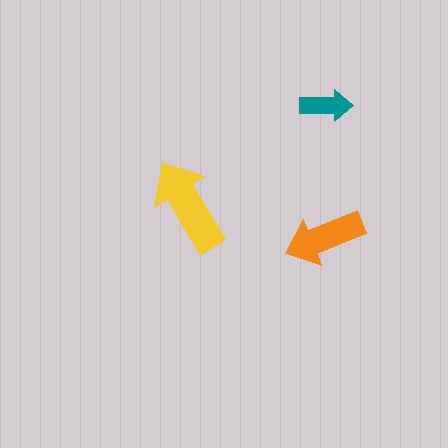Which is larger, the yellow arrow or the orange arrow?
The yellow one.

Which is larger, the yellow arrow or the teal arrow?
The yellow one.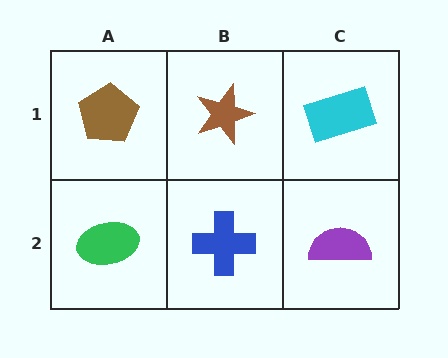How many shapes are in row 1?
3 shapes.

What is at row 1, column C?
A cyan rectangle.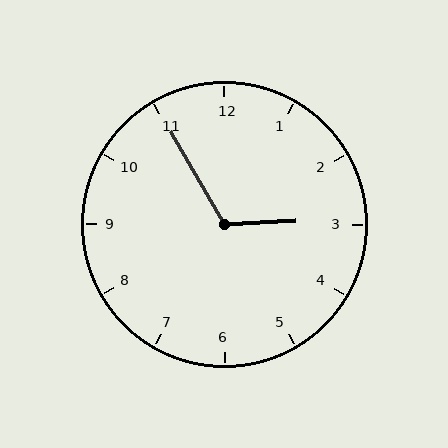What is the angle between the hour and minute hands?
Approximately 118 degrees.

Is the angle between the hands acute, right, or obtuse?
It is obtuse.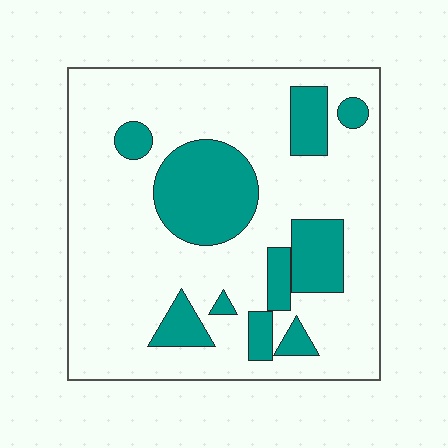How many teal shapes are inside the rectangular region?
10.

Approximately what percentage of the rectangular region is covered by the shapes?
Approximately 25%.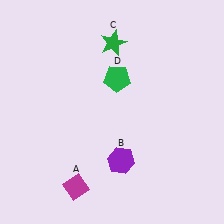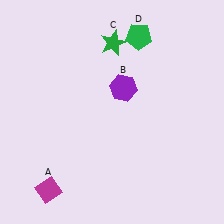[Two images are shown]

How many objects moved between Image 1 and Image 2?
3 objects moved between the two images.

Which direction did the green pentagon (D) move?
The green pentagon (D) moved up.